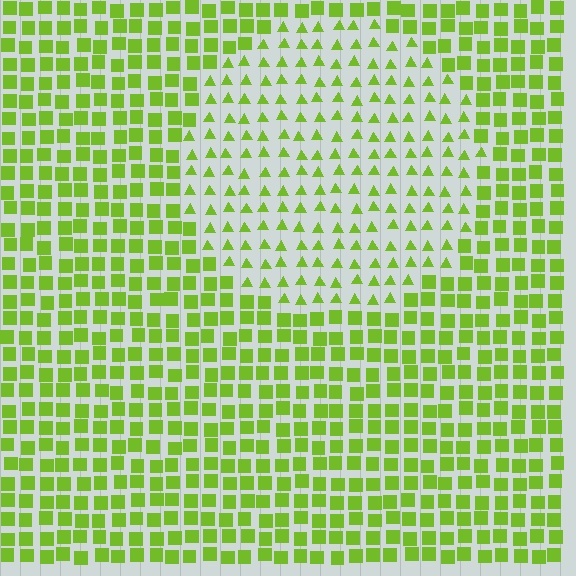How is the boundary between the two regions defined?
The boundary is defined by a change in element shape: triangles inside vs. squares outside. All elements share the same color and spacing.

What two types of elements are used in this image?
The image uses triangles inside the circle region and squares outside it.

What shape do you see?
I see a circle.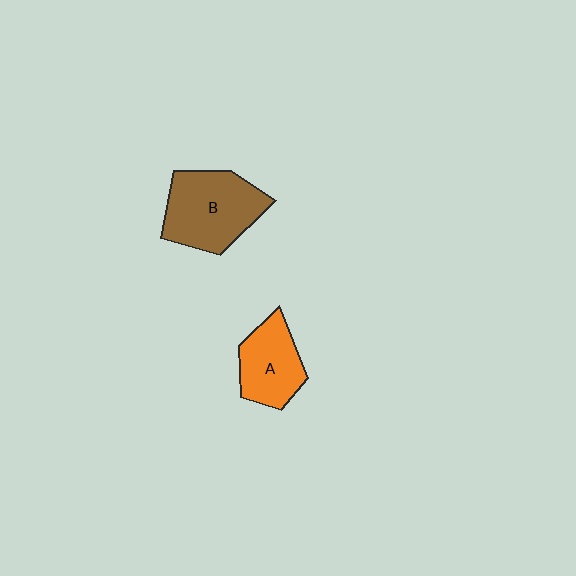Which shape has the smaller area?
Shape A (orange).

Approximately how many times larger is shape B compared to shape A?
Approximately 1.4 times.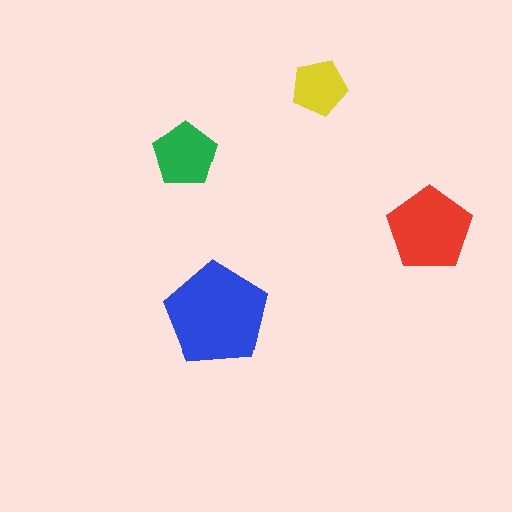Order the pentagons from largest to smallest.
the blue one, the red one, the green one, the yellow one.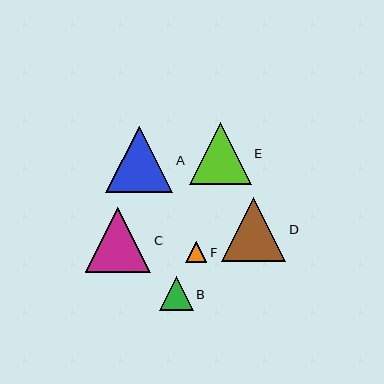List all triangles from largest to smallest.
From largest to smallest: A, C, D, E, B, F.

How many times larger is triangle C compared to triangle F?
Triangle C is approximately 3.0 times the size of triangle F.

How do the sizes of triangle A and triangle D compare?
Triangle A and triangle D are approximately the same size.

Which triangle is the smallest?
Triangle F is the smallest with a size of approximately 22 pixels.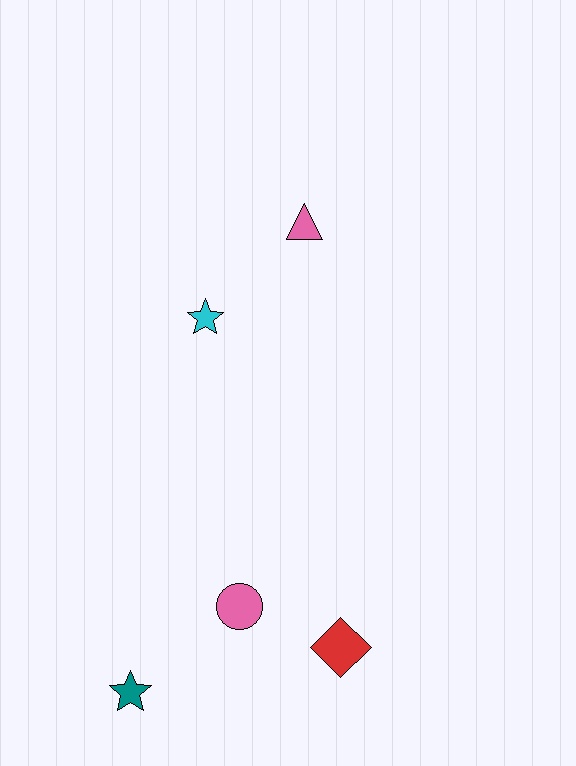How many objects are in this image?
There are 5 objects.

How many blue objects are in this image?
There are no blue objects.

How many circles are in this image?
There is 1 circle.